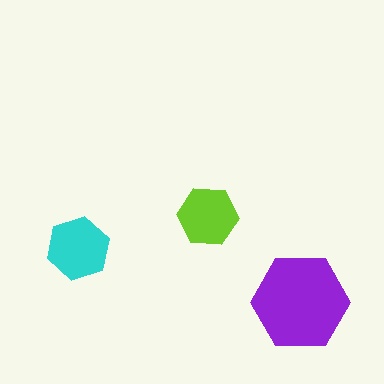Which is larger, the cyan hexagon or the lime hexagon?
The cyan one.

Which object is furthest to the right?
The purple hexagon is rightmost.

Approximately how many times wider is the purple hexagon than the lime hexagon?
About 1.5 times wider.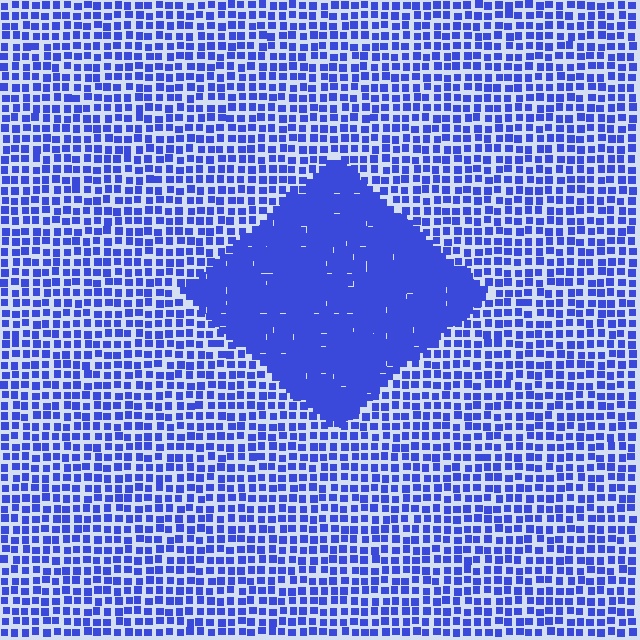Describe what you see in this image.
The image contains small blue elements arranged at two different densities. A diamond-shaped region is visible where the elements are more densely packed than the surrounding area.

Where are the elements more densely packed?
The elements are more densely packed inside the diamond boundary.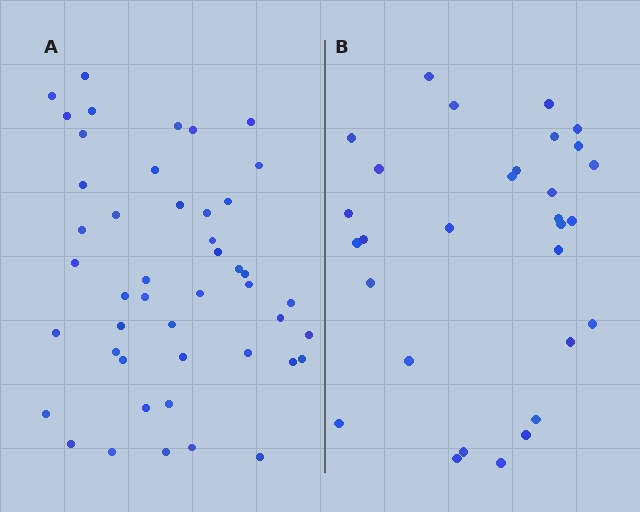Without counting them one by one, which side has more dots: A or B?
Region A (the left region) has more dots.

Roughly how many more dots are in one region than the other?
Region A has approximately 15 more dots than region B.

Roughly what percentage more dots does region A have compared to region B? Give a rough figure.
About 55% more.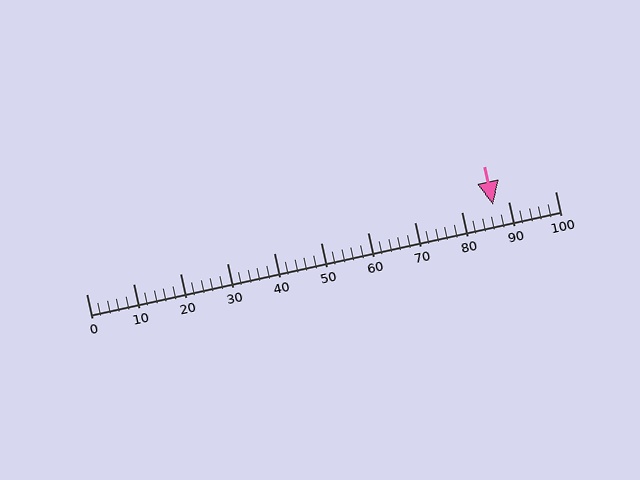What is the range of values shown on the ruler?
The ruler shows values from 0 to 100.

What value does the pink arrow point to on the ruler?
The pink arrow points to approximately 87.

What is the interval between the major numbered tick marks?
The major tick marks are spaced 10 units apart.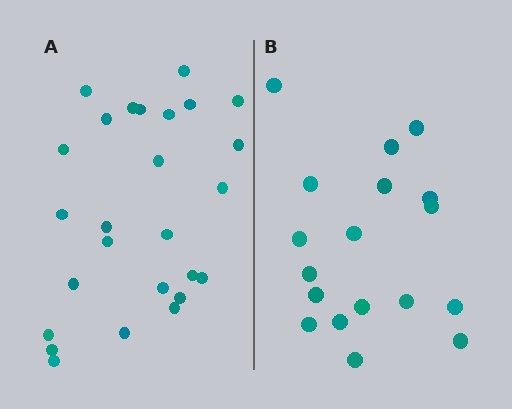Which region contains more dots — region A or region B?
Region A (the left region) has more dots.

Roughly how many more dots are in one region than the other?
Region A has roughly 8 or so more dots than region B.